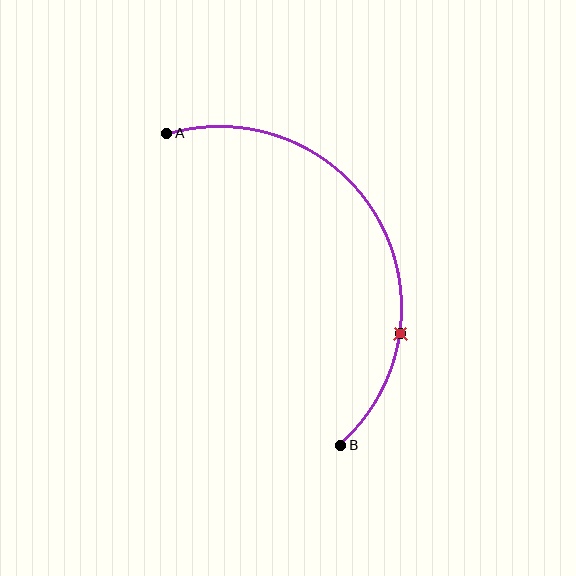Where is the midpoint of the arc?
The arc midpoint is the point on the curve farthest from the straight line joining A and B. It sits to the right of that line.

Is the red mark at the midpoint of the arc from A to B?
No. The red mark lies on the arc but is closer to endpoint B. The arc midpoint would be at the point on the curve equidistant along the arc from both A and B.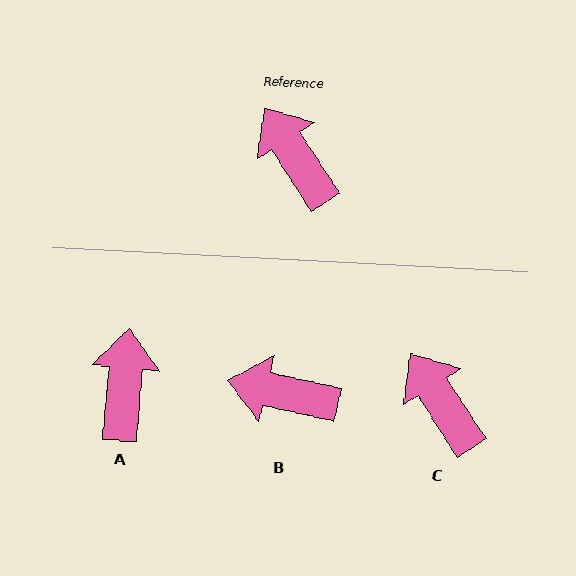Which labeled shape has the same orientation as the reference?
C.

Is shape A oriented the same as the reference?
No, it is off by about 38 degrees.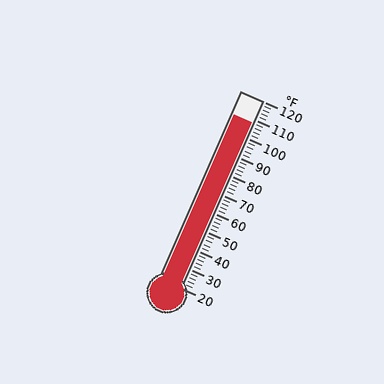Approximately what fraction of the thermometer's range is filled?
The thermometer is filled to approximately 90% of its range.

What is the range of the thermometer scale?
The thermometer scale ranges from 20°F to 120°F.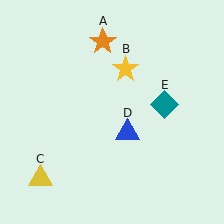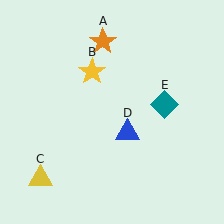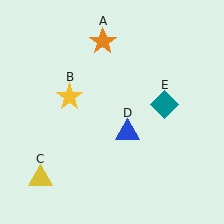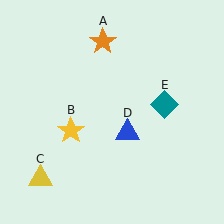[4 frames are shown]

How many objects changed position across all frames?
1 object changed position: yellow star (object B).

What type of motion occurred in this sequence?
The yellow star (object B) rotated counterclockwise around the center of the scene.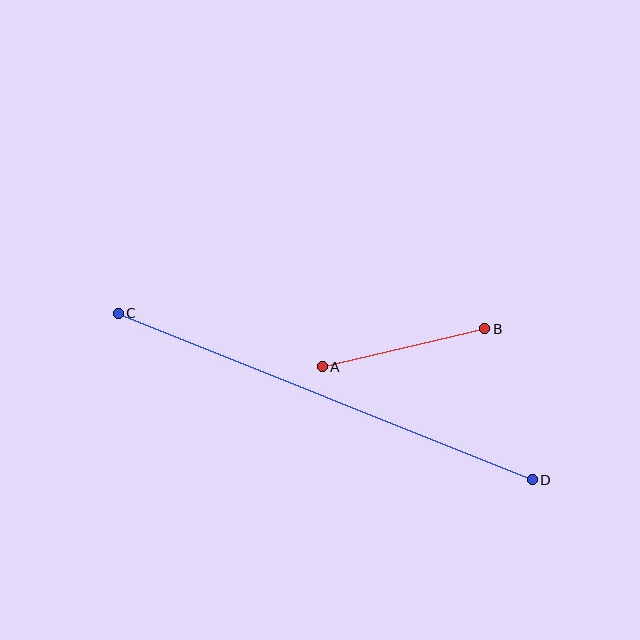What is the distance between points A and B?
The distance is approximately 167 pixels.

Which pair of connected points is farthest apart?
Points C and D are farthest apart.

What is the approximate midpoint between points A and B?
The midpoint is at approximately (403, 348) pixels.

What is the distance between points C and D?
The distance is approximately 446 pixels.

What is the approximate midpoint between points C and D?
The midpoint is at approximately (325, 396) pixels.